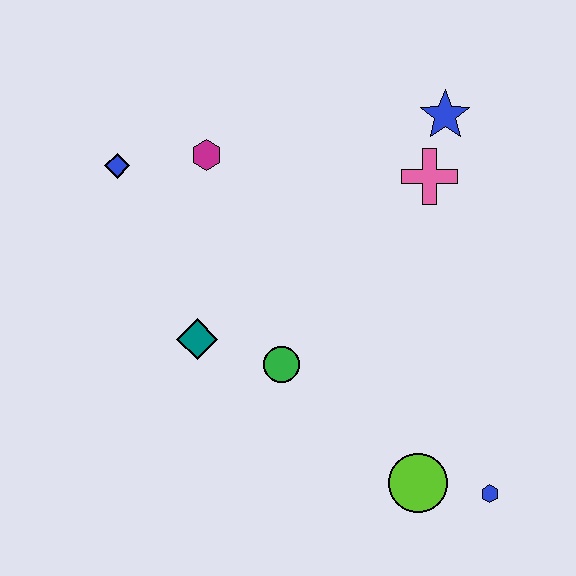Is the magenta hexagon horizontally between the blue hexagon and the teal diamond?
Yes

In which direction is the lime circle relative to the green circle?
The lime circle is to the right of the green circle.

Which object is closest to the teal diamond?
The green circle is closest to the teal diamond.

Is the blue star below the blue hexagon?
No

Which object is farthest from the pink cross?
The blue hexagon is farthest from the pink cross.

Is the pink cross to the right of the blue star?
No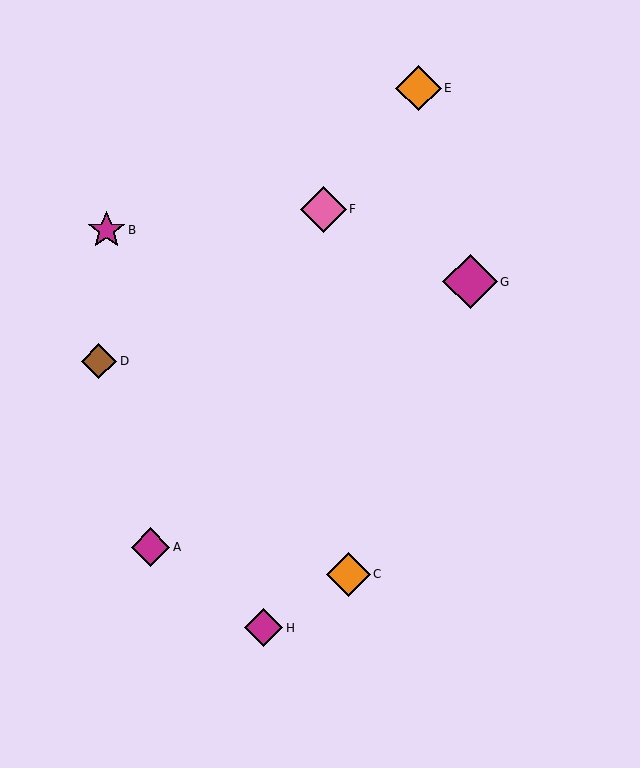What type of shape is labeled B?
Shape B is a magenta star.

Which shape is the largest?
The magenta diamond (labeled G) is the largest.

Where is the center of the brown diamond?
The center of the brown diamond is at (99, 361).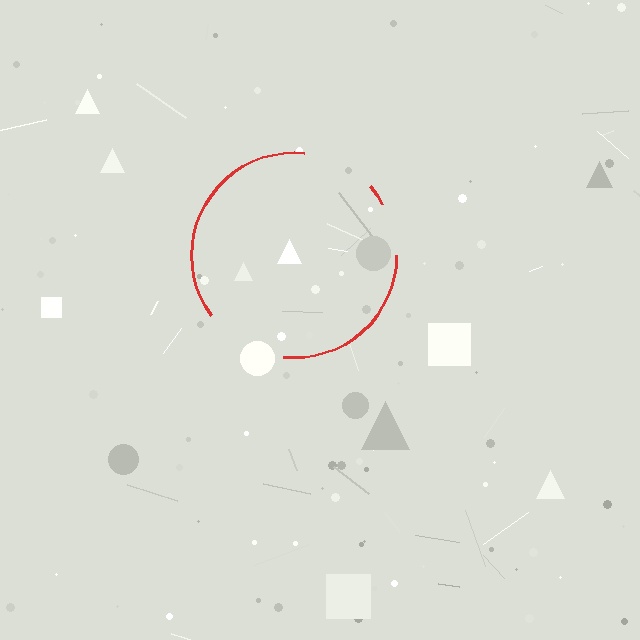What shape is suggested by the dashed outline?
The dashed outline suggests a circle.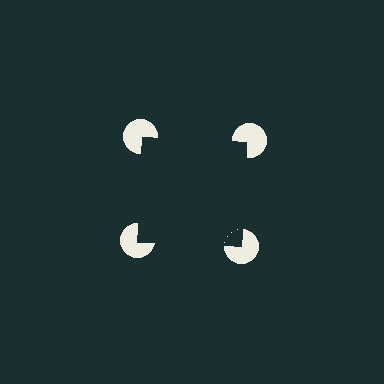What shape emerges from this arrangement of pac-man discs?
An illusory square — its edges are inferred from the aligned wedge cuts in the pac-man discs, not physically drawn.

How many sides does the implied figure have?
4 sides.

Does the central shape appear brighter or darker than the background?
It typically appears slightly darker than the background, even though no actual brightness change is drawn.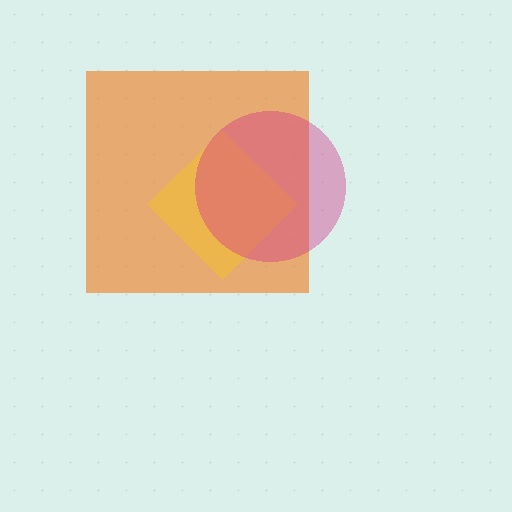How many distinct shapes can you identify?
There are 3 distinct shapes: an orange square, a yellow diamond, a magenta circle.